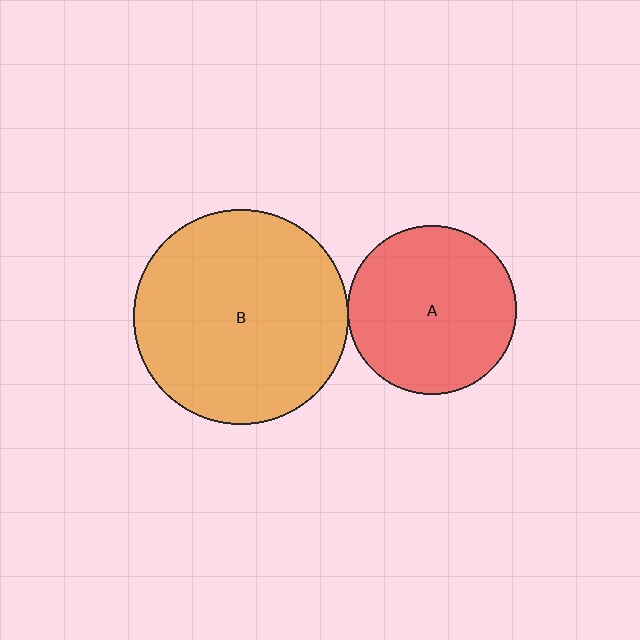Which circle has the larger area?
Circle B (orange).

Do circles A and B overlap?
Yes.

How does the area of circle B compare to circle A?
Approximately 1.6 times.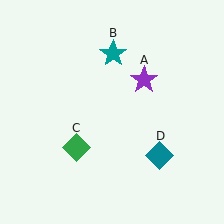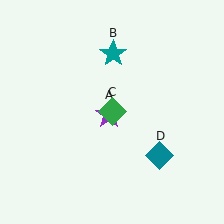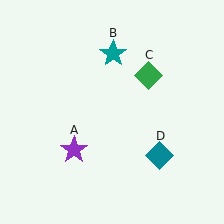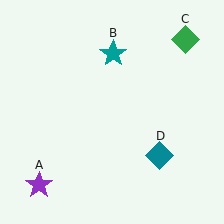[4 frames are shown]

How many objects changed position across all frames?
2 objects changed position: purple star (object A), green diamond (object C).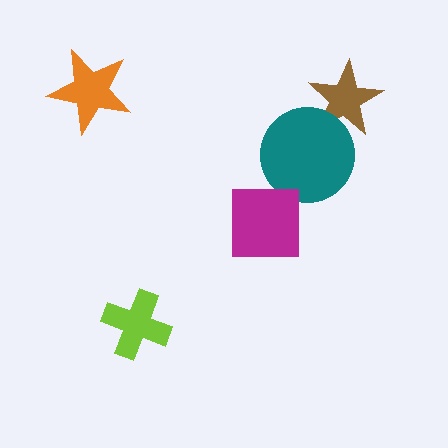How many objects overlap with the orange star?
0 objects overlap with the orange star.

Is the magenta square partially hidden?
No, no other shape covers it.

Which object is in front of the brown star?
The teal circle is in front of the brown star.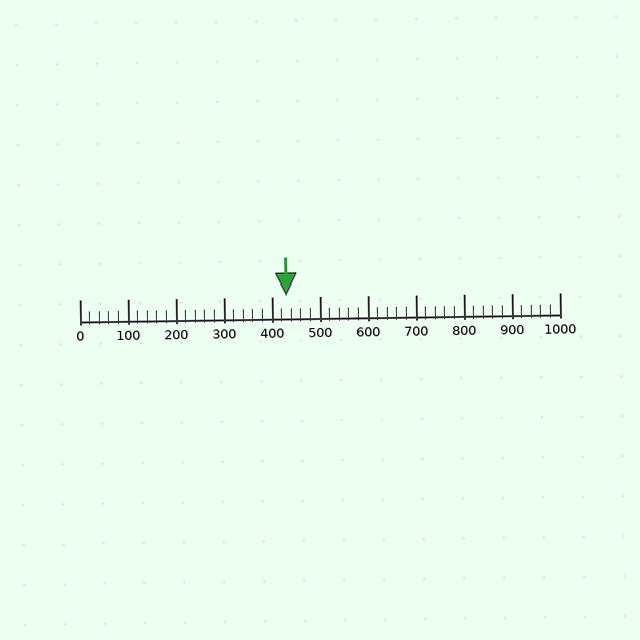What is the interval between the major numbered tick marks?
The major tick marks are spaced 100 units apart.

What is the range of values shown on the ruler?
The ruler shows values from 0 to 1000.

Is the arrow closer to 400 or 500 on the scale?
The arrow is closer to 400.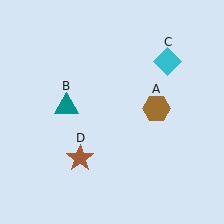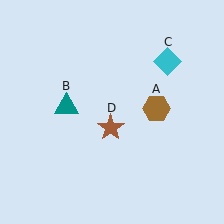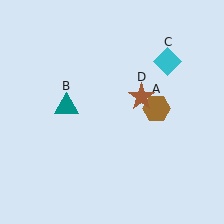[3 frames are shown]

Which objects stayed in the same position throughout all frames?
Brown hexagon (object A) and teal triangle (object B) and cyan diamond (object C) remained stationary.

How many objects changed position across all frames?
1 object changed position: brown star (object D).